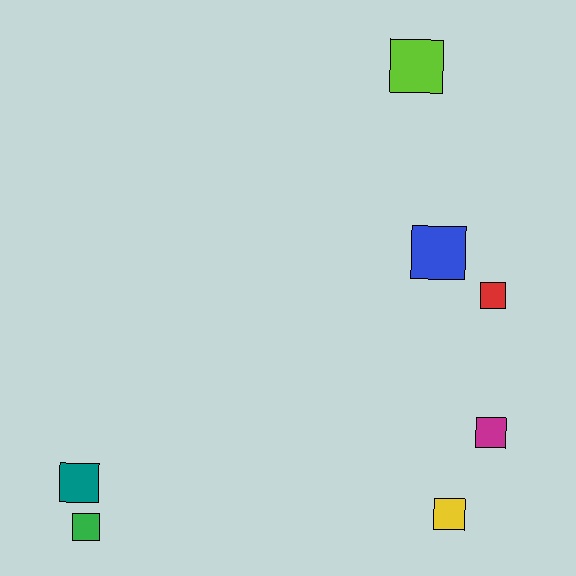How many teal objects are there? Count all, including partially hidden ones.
There is 1 teal object.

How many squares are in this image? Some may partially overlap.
There are 7 squares.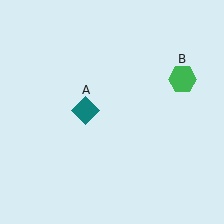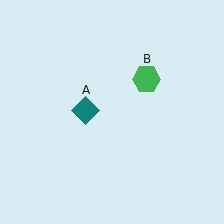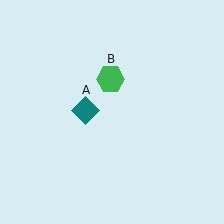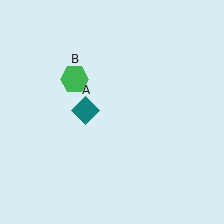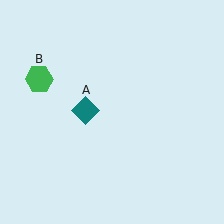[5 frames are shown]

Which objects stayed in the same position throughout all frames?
Teal diamond (object A) remained stationary.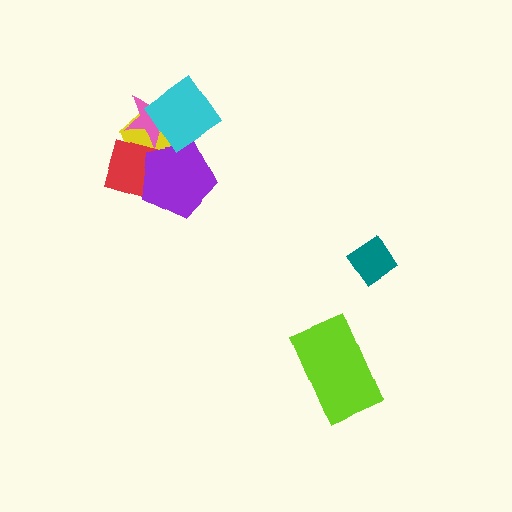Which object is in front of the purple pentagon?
The cyan diamond is in front of the purple pentagon.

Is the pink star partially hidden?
Yes, it is partially covered by another shape.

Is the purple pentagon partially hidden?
Yes, it is partially covered by another shape.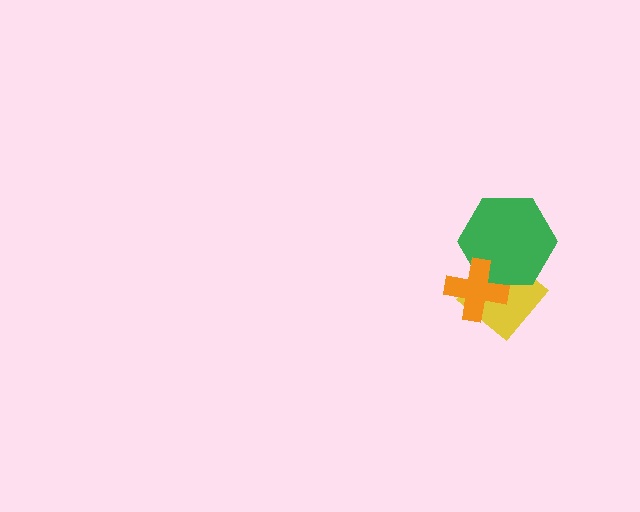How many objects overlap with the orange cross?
2 objects overlap with the orange cross.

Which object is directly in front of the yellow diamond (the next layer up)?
The green hexagon is directly in front of the yellow diamond.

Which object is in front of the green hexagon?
The orange cross is in front of the green hexagon.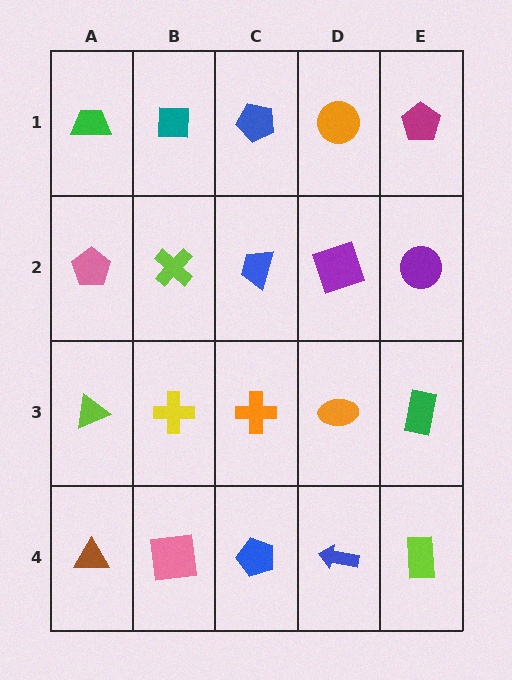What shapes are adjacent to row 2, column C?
A blue pentagon (row 1, column C), an orange cross (row 3, column C), a lime cross (row 2, column B), a purple square (row 2, column D).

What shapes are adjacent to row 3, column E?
A purple circle (row 2, column E), a lime rectangle (row 4, column E), an orange ellipse (row 3, column D).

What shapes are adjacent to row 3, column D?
A purple square (row 2, column D), a blue arrow (row 4, column D), an orange cross (row 3, column C), a green rectangle (row 3, column E).